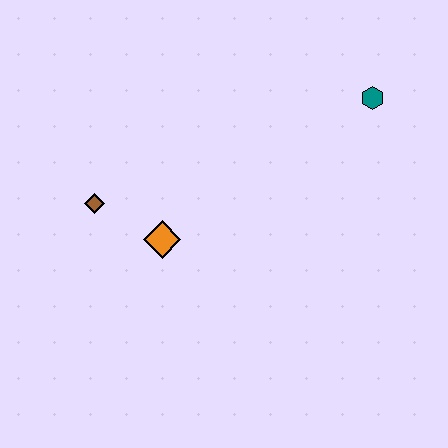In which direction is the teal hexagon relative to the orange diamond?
The teal hexagon is to the right of the orange diamond.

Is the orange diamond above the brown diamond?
No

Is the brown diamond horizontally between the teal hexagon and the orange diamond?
No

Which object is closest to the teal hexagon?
The orange diamond is closest to the teal hexagon.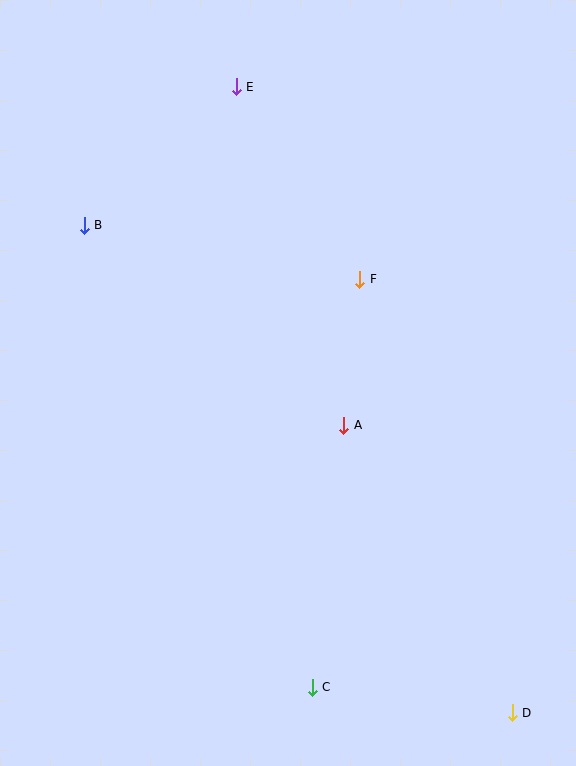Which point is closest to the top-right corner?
Point E is closest to the top-right corner.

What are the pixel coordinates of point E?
Point E is at (236, 87).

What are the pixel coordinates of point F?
Point F is at (360, 279).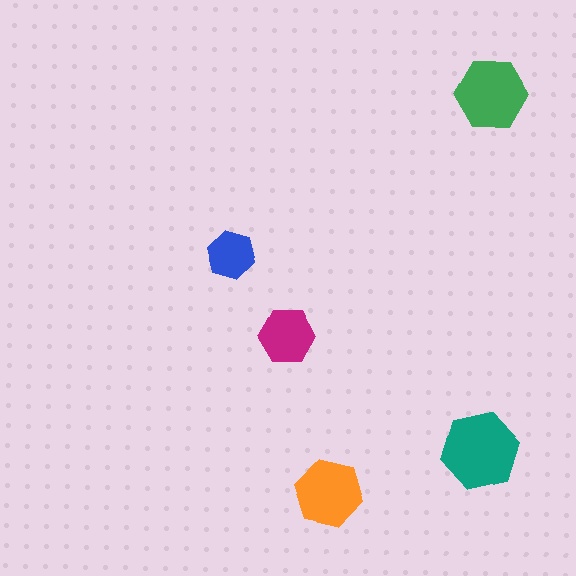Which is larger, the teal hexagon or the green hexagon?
The teal one.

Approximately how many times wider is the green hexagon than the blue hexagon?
About 1.5 times wider.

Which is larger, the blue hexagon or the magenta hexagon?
The magenta one.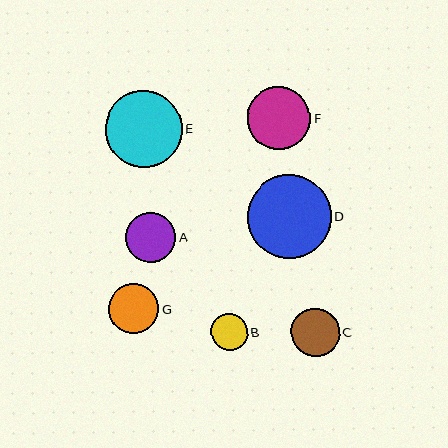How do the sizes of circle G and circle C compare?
Circle G and circle C are approximately the same size.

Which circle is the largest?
Circle D is the largest with a size of approximately 84 pixels.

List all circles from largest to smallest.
From largest to smallest: D, E, F, A, G, C, B.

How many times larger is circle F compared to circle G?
Circle F is approximately 1.3 times the size of circle G.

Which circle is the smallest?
Circle B is the smallest with a size of approximately 37 pixels.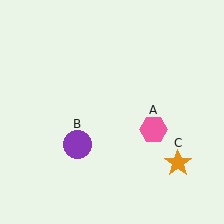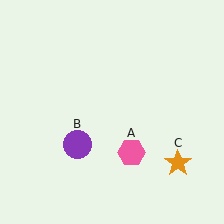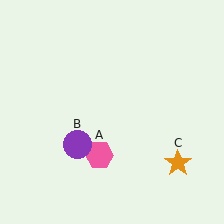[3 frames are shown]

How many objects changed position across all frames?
1 object changed position: pink hexagon (object A).